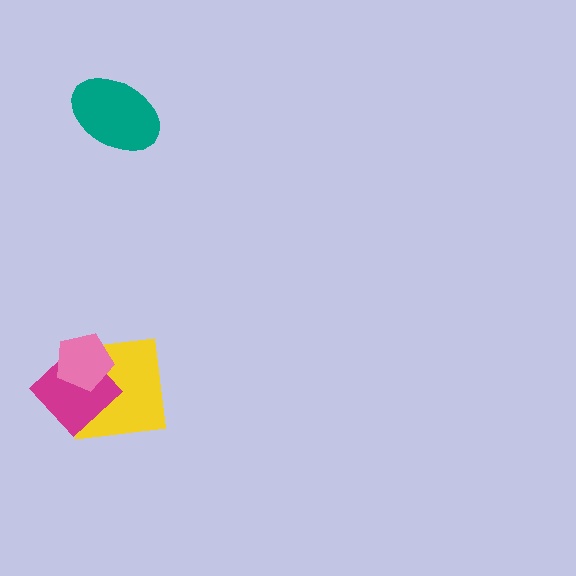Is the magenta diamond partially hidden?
Yes, it is partially covered by another shape.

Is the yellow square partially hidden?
Yes, it is partially covered by another shape.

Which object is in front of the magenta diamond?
The pink pentagon is in front of the magenta diamond.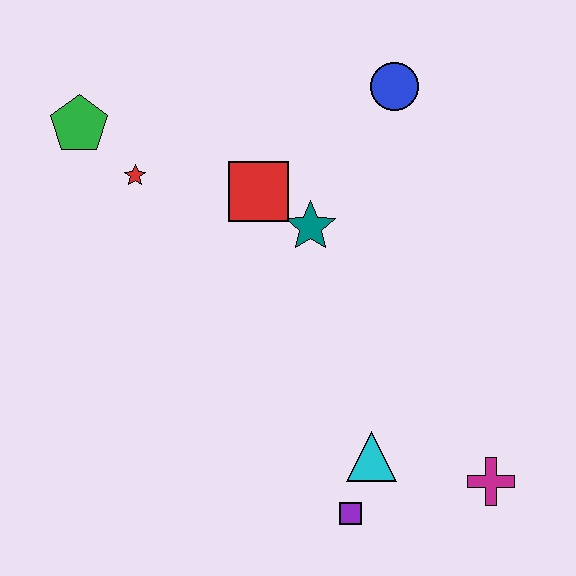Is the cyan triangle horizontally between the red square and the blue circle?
Yes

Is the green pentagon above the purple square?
Yes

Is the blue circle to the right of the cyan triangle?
Yes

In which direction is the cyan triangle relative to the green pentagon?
The cyan triangle is below the green pentagon.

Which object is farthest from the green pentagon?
The magenta cross is farthest from the green pentagon.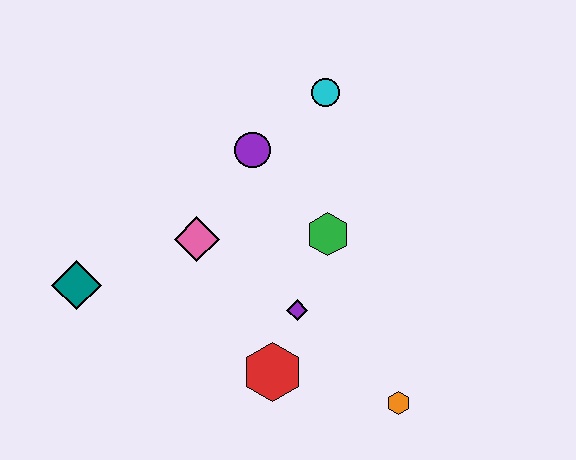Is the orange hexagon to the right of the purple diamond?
Yes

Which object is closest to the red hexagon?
The purple diamond is closest to the red hexagon.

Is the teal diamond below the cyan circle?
Yes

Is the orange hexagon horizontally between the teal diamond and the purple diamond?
No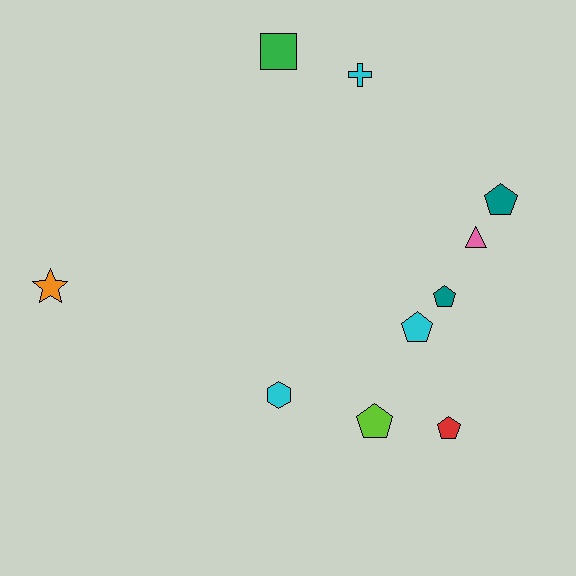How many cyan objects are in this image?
There are 3 cyan objects.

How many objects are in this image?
There are 10 objects.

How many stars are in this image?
There is 1 star.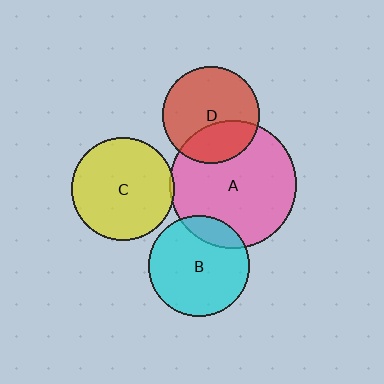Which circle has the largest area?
Circle A (pink).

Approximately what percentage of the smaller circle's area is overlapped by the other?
Approximately 30%.